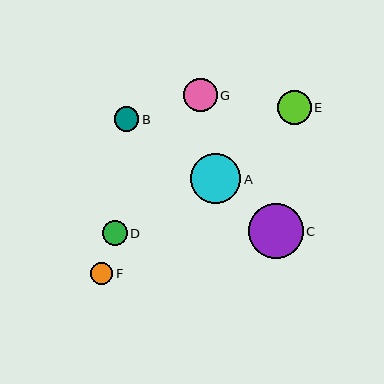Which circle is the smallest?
Circle F is the smallest with a size of approximately 23 pixels.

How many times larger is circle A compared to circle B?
Circle A is approximately 2.0 times the size of circle B.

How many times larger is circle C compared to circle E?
Circle C is approximately 1.6 times the size of circle E.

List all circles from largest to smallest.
From largest to smallest: C, A, E, G, D, B, F.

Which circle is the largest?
Circle C is the largest with a size of approximately 55 pixels.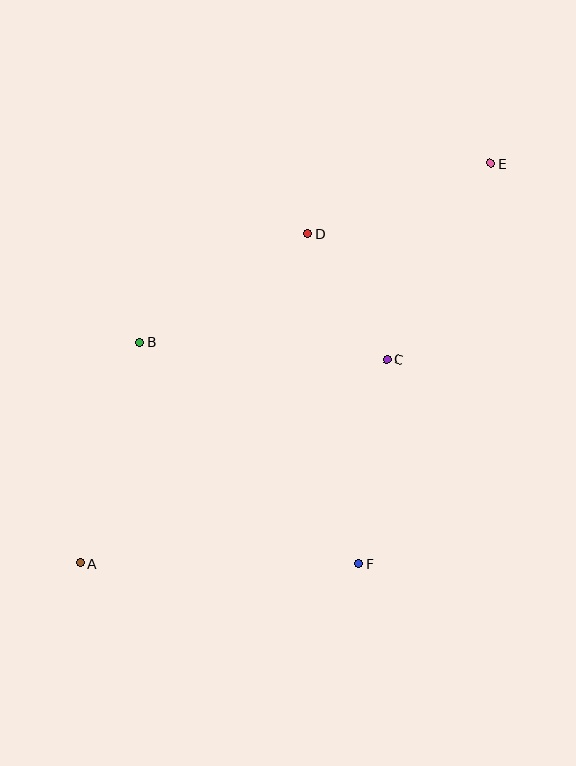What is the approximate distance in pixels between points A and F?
The distance between A and F is approximately 279 pixels.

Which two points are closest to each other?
Points C and D are closest to each other.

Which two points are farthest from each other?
Points A and E are farthest from each other.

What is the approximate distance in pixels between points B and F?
The distance between B and F is approximately 312 pixels.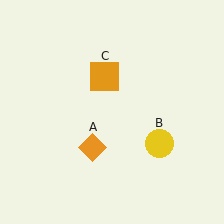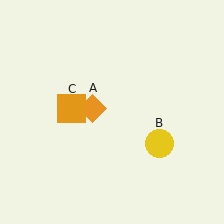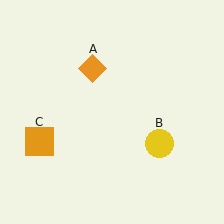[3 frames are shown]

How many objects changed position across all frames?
2 objects changed position: orange diamond (object A), orange square (object C).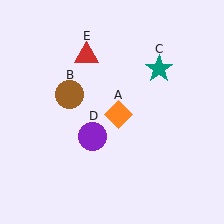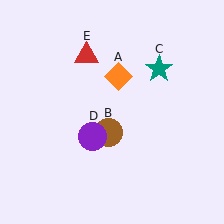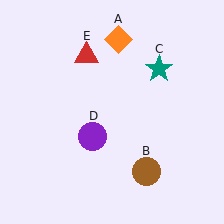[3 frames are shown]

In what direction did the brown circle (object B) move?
The brown circle (object B) moved down and to the right.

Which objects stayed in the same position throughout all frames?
Teal star (object C) and purple circle (object D) and red triangle (object E) remained stationary.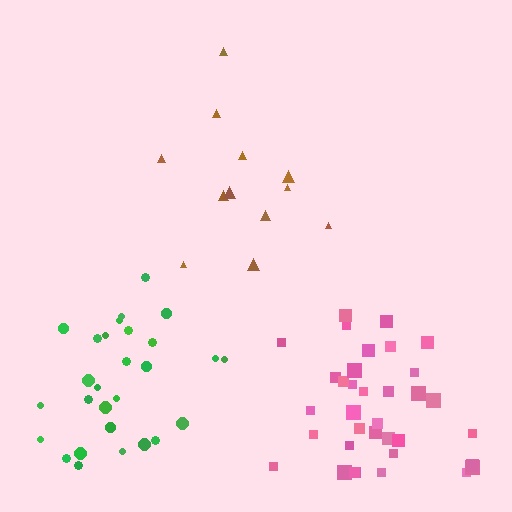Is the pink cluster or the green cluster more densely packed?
Pink.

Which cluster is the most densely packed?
Pink.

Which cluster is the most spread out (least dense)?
Brown.